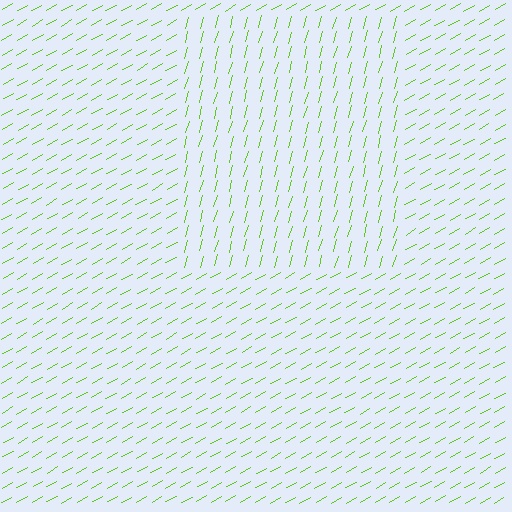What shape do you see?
I see a rectangle.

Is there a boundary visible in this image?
Yes, there is a texture boundary formed by a change in line orientation.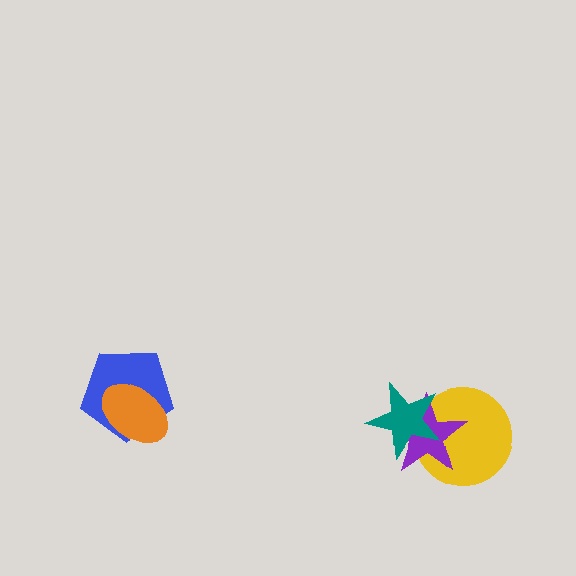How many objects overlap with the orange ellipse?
1 object overlaps with the orange ellipse.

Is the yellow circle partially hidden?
Yes, it is partially covered by another shape.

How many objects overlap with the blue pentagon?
1 object overlaps with the blue pentagon.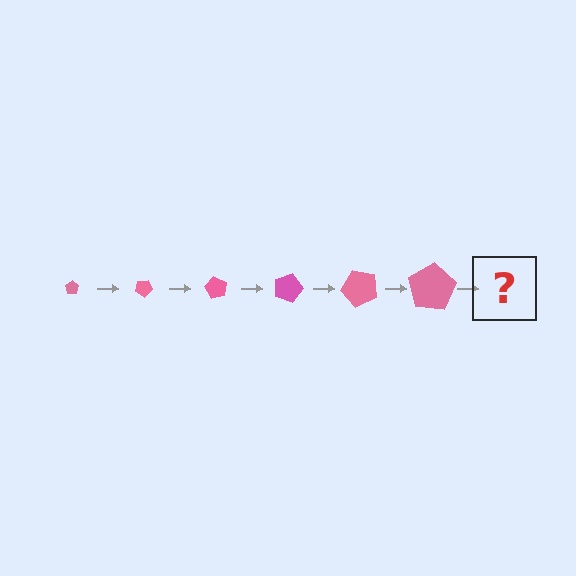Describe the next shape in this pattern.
It should be a pentagon, larger than the previous one and rotated 180 degrees from the start.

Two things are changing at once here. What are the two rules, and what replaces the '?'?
The two rules are that the pentagon grows larger each step and it rotates 30 degrees each step. The '?' should be a pentagon, larger than the previous one and rotated 180 degrees from the start.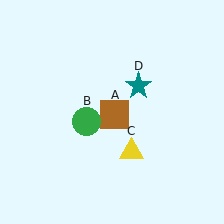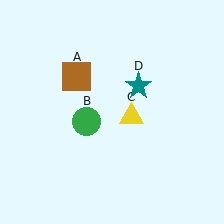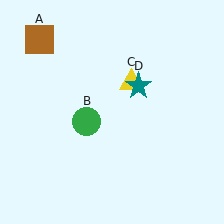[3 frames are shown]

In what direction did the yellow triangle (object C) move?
The yellow triangle (object C) moved up.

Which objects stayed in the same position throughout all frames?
Green circle (object B) and teal star (object D) remained stationary.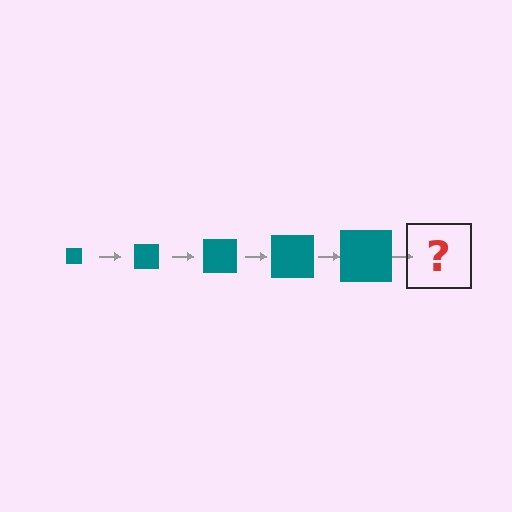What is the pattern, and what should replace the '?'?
The pattern is that the square gets progressively larger each step. The '?' should be a teal square, larger than the previous one.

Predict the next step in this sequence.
The next step is a teal square, larger than the previous one.